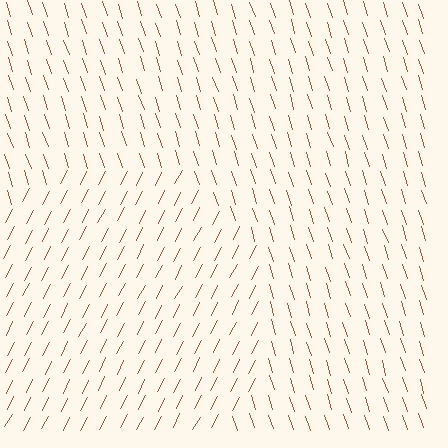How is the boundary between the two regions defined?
The boundary is defined purely by a change in line orientation (approximately 45 degrees difference). All lines are the same color and thickness.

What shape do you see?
I see a circle.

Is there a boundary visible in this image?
Yes, there is a texture boundary formed by a change in line orientation.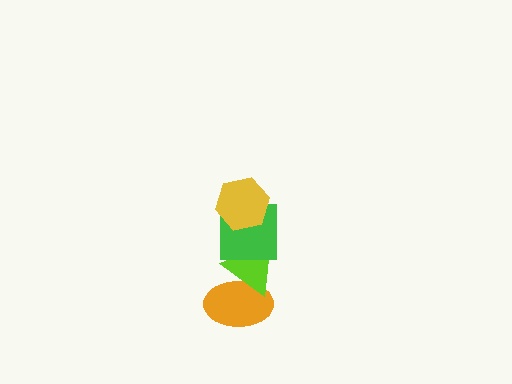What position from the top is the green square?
The green square is 2nd from the top.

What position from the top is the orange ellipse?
The orange ellipse is 4th from the top.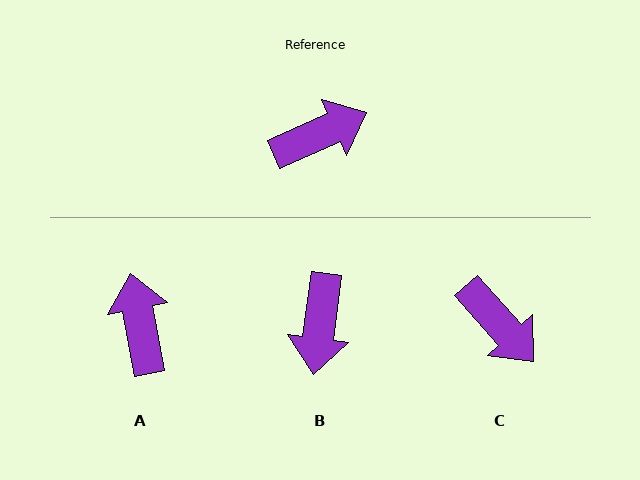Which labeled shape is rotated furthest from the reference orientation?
B, about 121 degrees away.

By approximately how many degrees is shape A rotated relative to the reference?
Approximately 77 degrees counter-clockwise.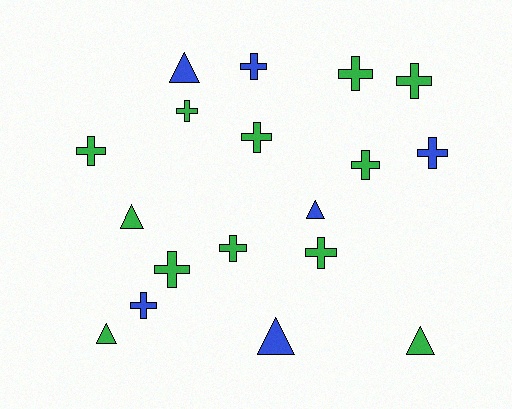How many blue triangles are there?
There are 3 blue triangles.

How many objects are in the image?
There are 18 objects.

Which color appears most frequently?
Green, with 12 objects.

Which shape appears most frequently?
Cross, with 12 objects.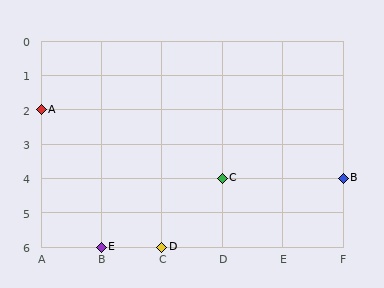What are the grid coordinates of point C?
Point C is at grid coordinates (D, 4).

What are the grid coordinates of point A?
Point A is at grid coordinates (A, 2).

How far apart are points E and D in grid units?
Points E and D are 1 column apart.